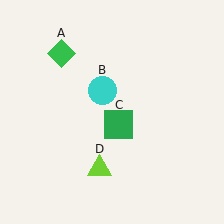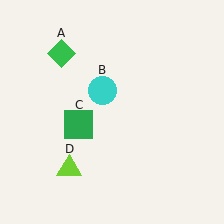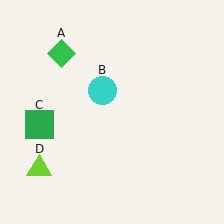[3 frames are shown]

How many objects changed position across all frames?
2 objects changed position: green square (object C), lime triangle (object D).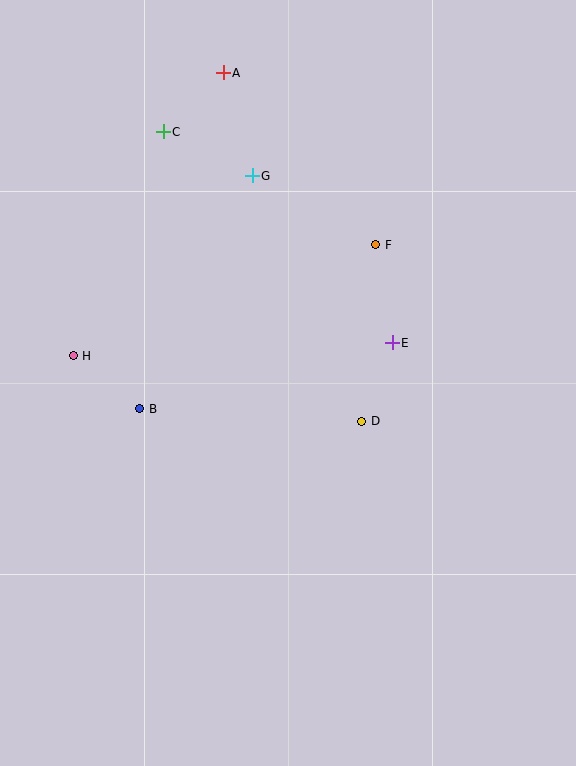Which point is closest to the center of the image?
Point D at (362, 421) is closest to the center.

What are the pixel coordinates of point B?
Point B is at (140, 409).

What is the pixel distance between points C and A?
The distance between C and A is 84 pixels.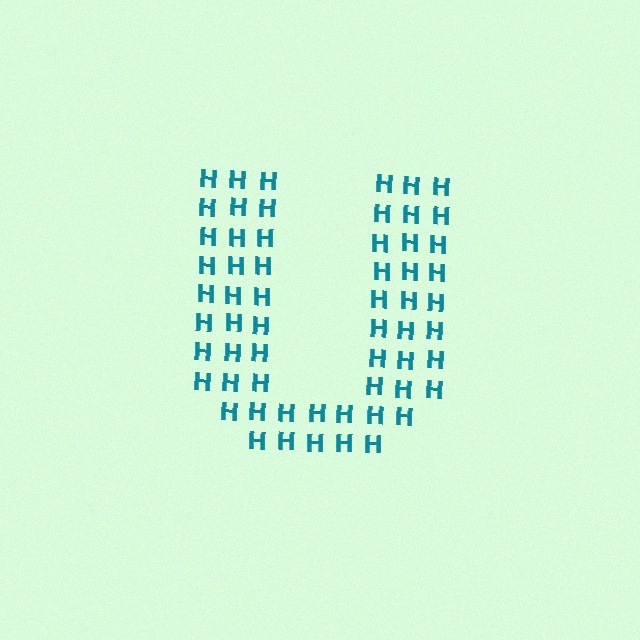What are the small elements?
The small elements are letter H's.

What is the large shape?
The large shape is the letter U.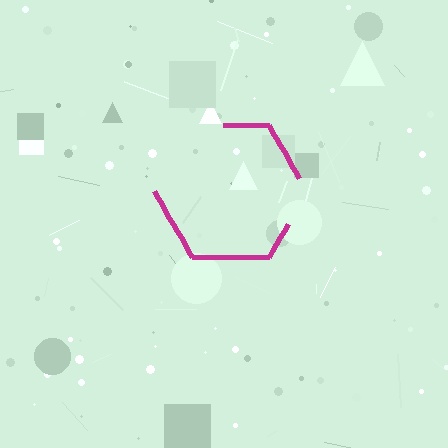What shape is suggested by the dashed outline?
The dashed outline suggests a hexagon.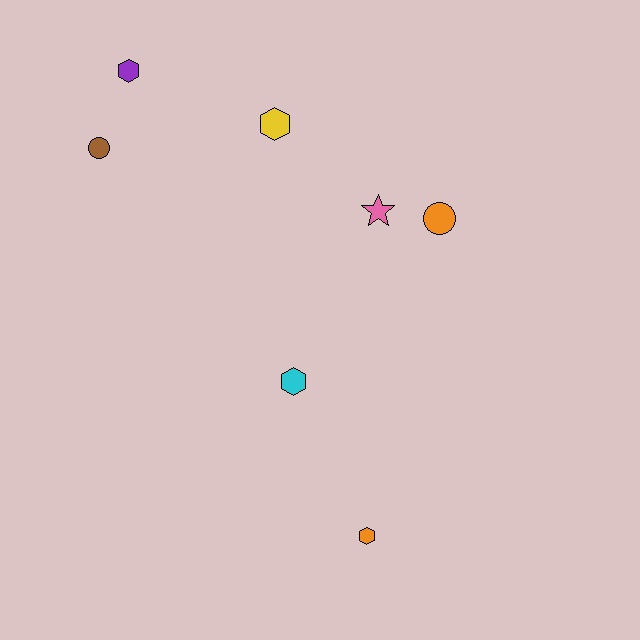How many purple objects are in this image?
There is 1 purple object.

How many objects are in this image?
There are 7 objects.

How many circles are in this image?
There are 2 circles.